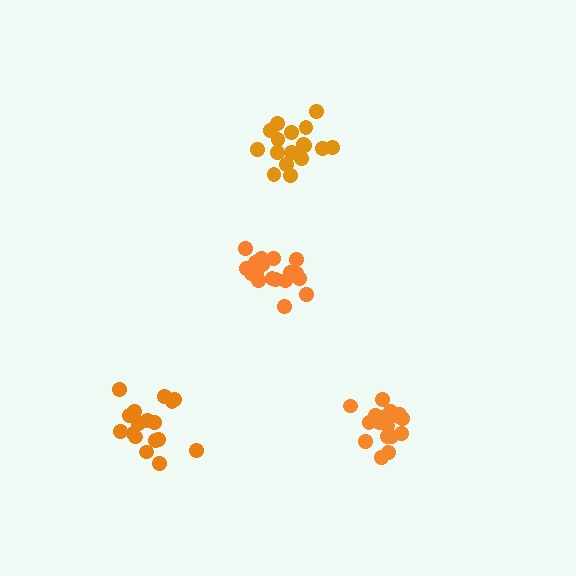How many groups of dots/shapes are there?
There are 4 groups.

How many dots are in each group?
Group 1: 17 dots, Group 2: 17 dots, Group 3: 17 dots, Group 4: 18 dots (69 total).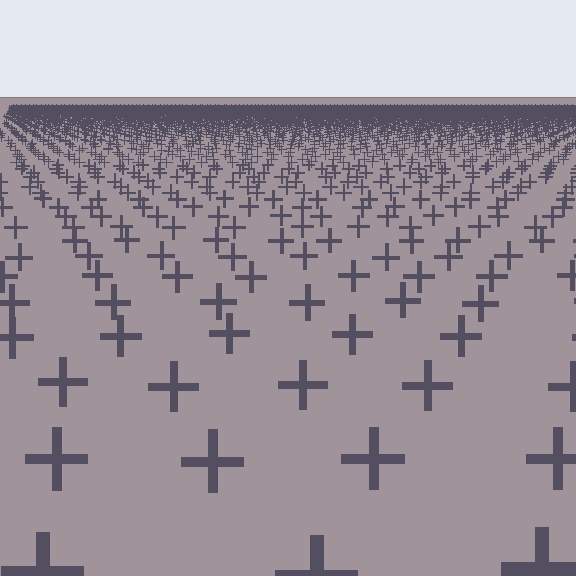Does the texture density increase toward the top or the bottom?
Density increases toward the top.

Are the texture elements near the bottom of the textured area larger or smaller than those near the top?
Larger. Near the bottom, elements are closer to the viewer and appear at a bigger on-screen size.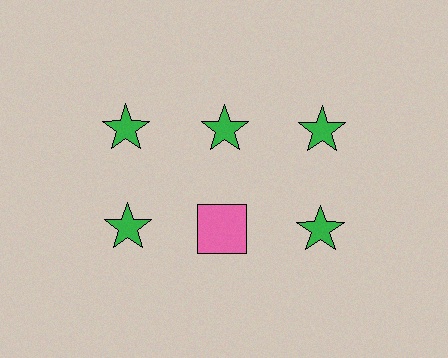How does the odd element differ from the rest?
It differs in both color (pink instead of green) and shape (square instead of star).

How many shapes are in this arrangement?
There are 6 shapes arranged in a grid pattern.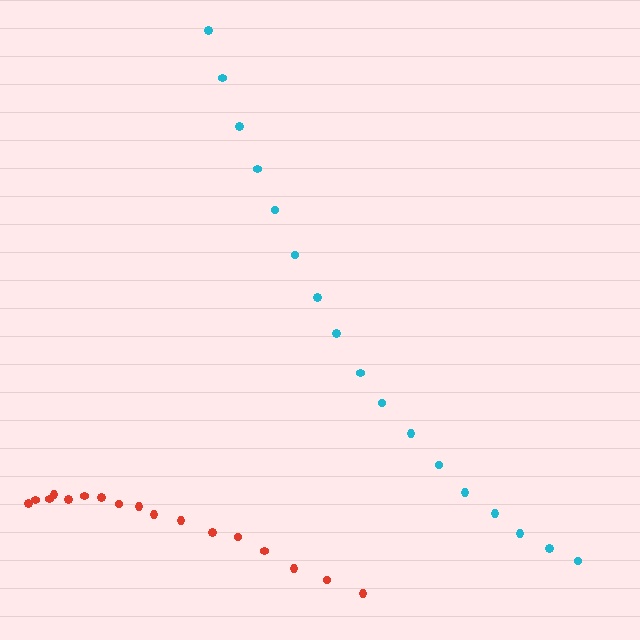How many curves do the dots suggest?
There are 2 distinct paths.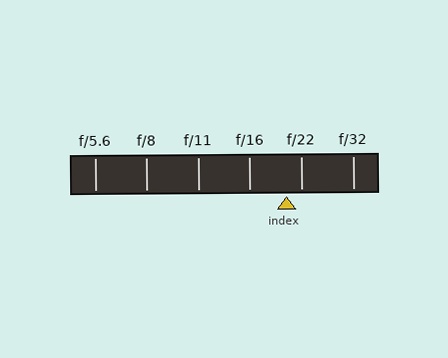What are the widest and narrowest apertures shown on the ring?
The widest aperture shown is f/5.6 and the narrowest is f/32.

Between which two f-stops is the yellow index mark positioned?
The index mark is between f/16 and f/22.